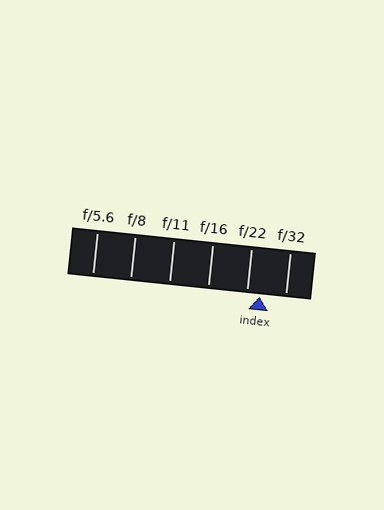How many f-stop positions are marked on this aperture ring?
There are 6 f-stop positions marked.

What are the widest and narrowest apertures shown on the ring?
The widest aperture shown is f/5.6 and the narrowest is f/32.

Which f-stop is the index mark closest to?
The index mark is closest to f/22.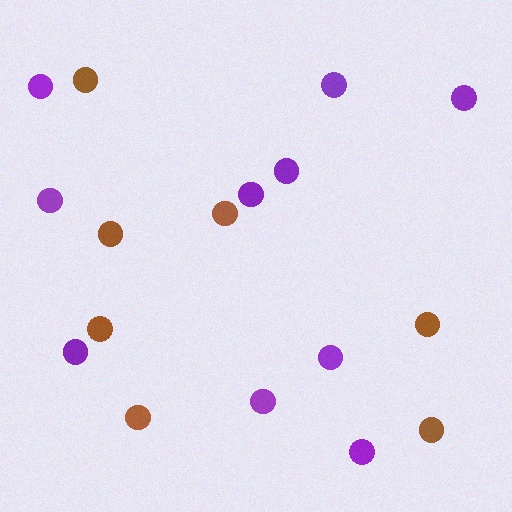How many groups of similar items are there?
There are 2 groups: one group of brown circles (7) and one group of purple circles (10).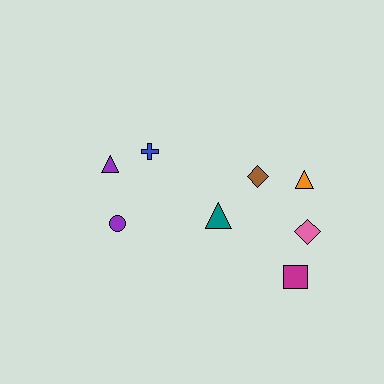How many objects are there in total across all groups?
There are 8 objects.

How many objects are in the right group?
There are 5 objects.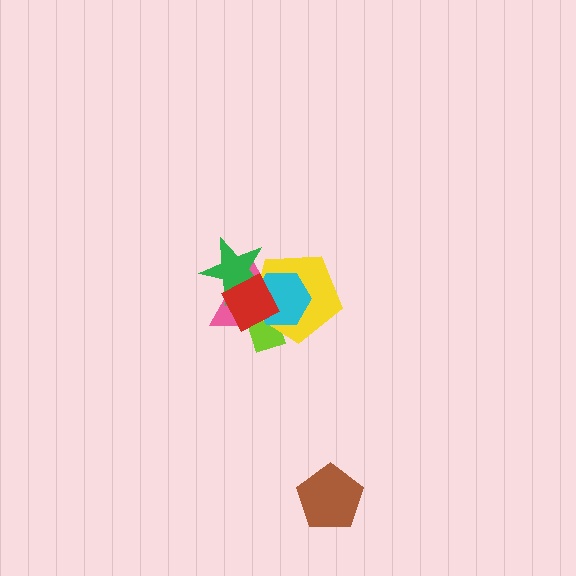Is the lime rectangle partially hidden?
Yes, it is partially covered by another shape.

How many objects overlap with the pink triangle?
5 objects overlap with the pink triangle.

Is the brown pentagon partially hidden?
No, no other shape covers it.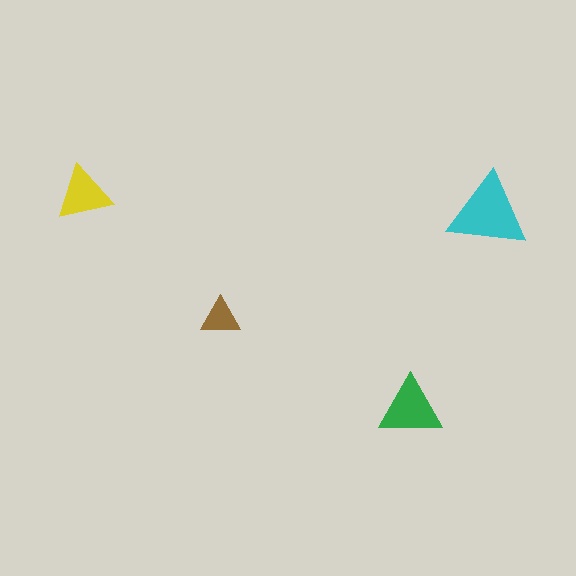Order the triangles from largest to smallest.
the cyan one, the green one, the yellow one, the brown one.